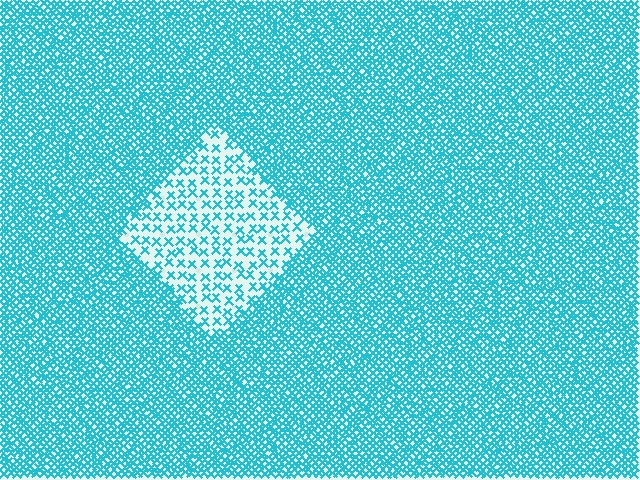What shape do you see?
I see a diamond.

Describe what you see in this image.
The image contains small cyan elements arranged at two different densities. A diamond-shaped region is visible where the elements are less densely packed than the surrounding area.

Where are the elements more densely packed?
The elements are more densely packed outside the diamond boundary.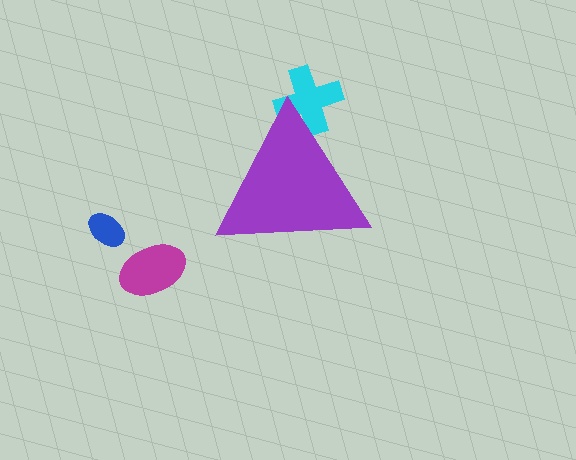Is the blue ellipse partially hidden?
No, the blue ellipse is fully visible.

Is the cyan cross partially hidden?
Yes, the cyan cross is partially hidden behind the purple triangle.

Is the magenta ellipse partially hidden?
No, the magenta ellipse is fully visible.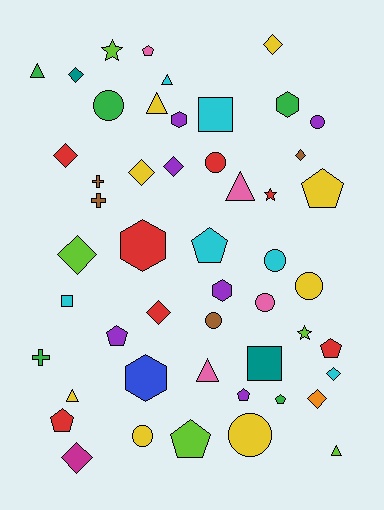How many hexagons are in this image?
There are 5 hexagons.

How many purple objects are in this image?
There are 6 purple objects.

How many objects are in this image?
There are 50 objects.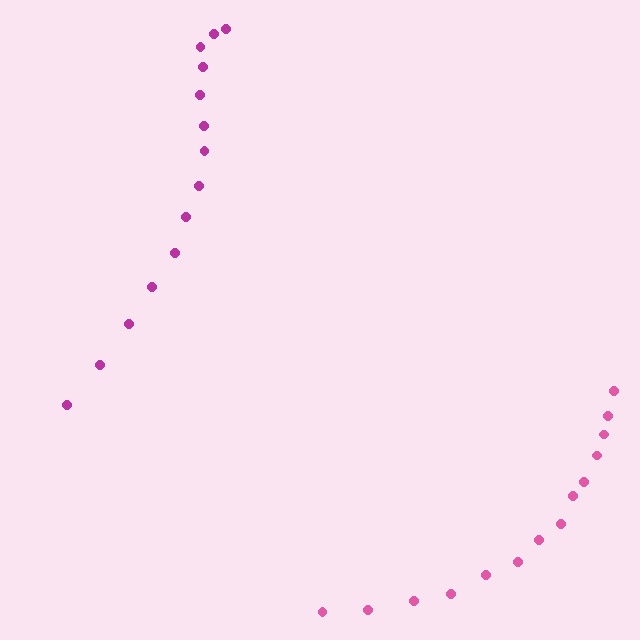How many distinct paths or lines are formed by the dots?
There are 2 distinct paths.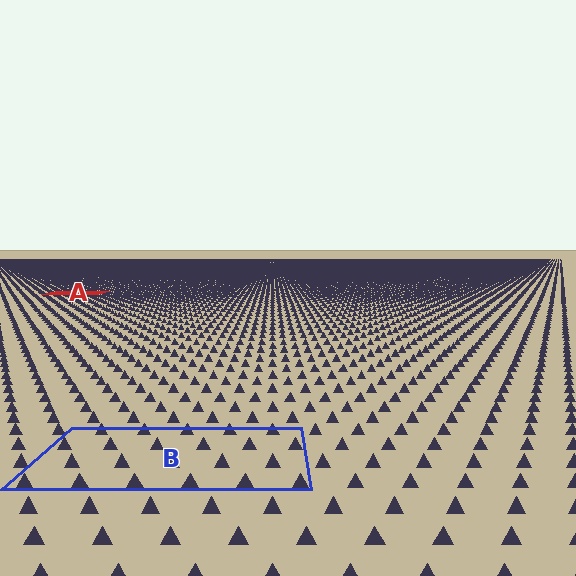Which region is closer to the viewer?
Region B is closer. The texture elements there are larger and more spread out.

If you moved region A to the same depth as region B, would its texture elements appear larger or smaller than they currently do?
They would appear larger. At a closer depth, the same texture elements are projected at a bigger on-screen size.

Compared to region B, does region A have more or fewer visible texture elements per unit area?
Region A has more texture elements per unit area — they are packed more densely because it is farther away.